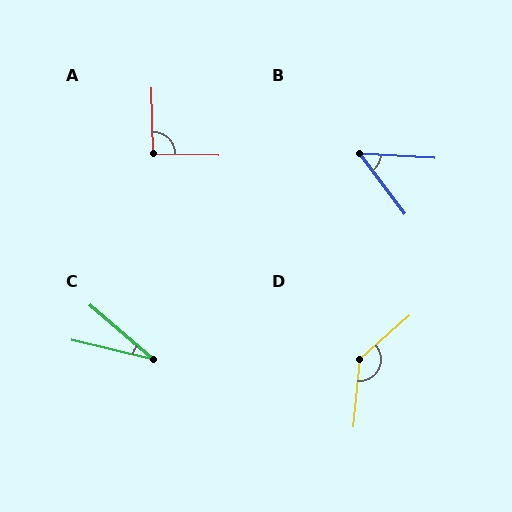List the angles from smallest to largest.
C (27°), B (49°), A (93°), D (137°).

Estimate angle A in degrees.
Approximately 93 degrees.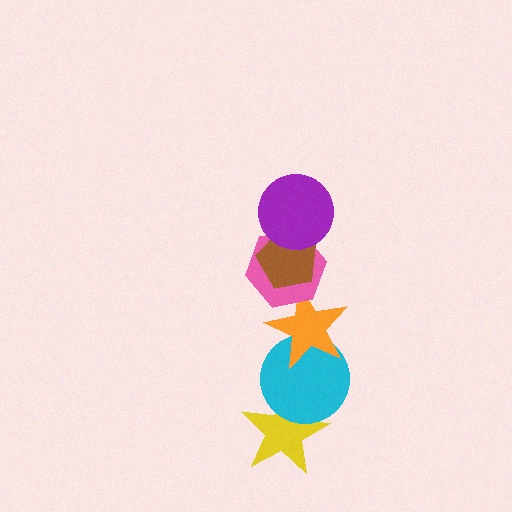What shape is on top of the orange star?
The pink hexagon is on top of the orange star.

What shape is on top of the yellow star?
The cyan circle is on top of the yellow star.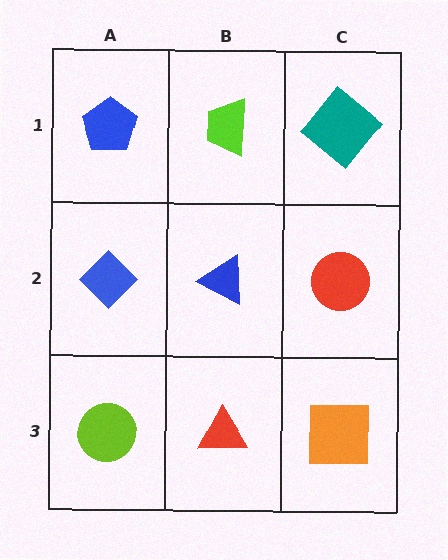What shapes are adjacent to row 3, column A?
A blue diamond (row 2, column A), a red triangle (row 3, column B).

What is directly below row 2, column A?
A lime circle.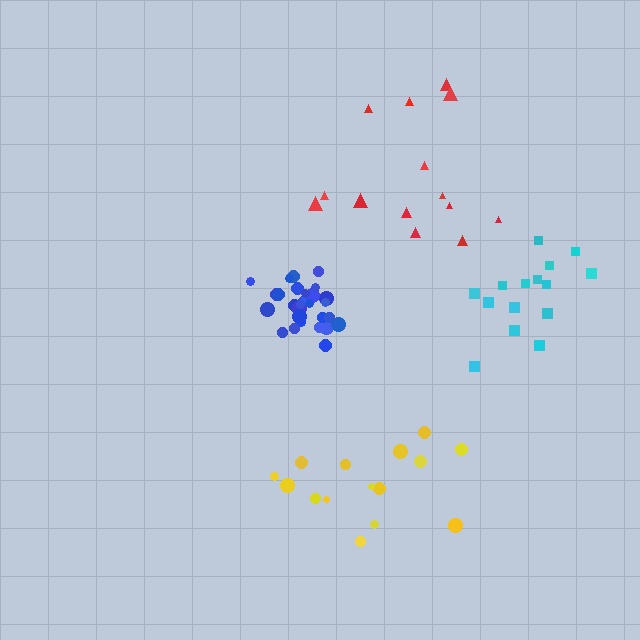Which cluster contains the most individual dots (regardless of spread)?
Blue (31).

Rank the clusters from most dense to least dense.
blue, cyan, yellow, red.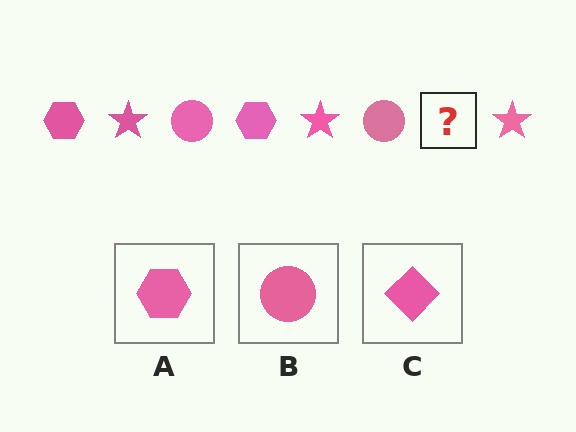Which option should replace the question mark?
Option A.